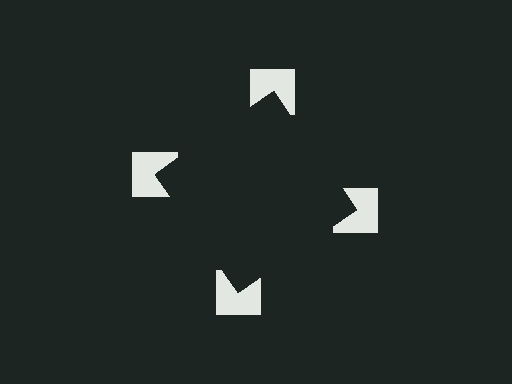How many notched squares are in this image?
There are 4 — one at each vertex of the illusory square.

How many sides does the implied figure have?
4 sides.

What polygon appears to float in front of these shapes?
An illusory square — its edges are inferred from the aligned wedge cuts in the notched squares, not physically drawn.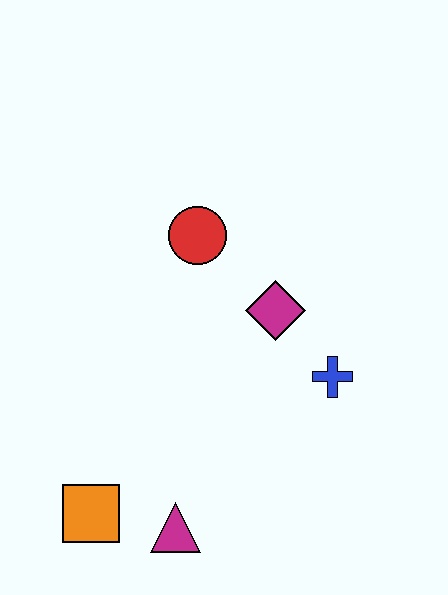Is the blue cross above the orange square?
Yes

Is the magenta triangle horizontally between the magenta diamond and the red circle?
No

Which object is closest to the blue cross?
The magenta diamond is closest to the blue cross.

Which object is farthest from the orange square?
The red circle is farthest from the orange square.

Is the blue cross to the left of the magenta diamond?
No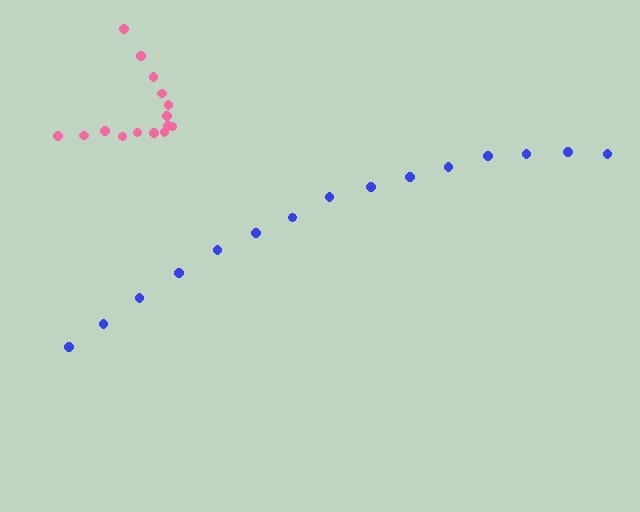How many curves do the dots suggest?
There are 2 distinct paths.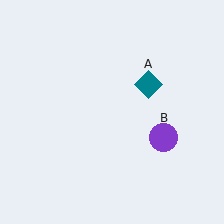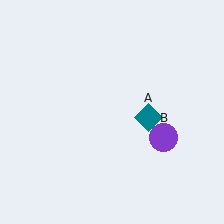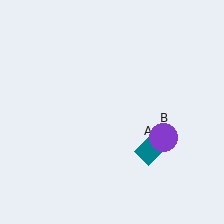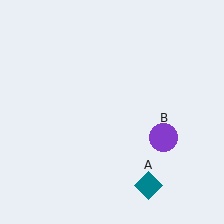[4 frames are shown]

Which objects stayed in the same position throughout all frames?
Purple circle (object B) remained stationary.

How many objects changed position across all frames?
1 object changed position: teal diamond (object A).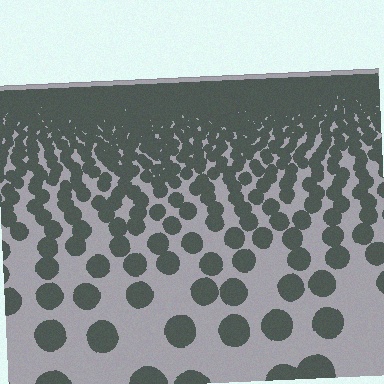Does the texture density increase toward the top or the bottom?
Density increases toward the top.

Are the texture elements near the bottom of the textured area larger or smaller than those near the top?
Larger. Near the bottom, elements are closer to the viewer and appear at a bigger on-screen size.